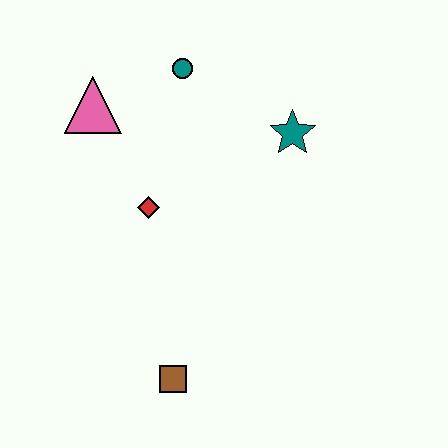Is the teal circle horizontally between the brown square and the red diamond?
No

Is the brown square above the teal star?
No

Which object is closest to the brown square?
The red diamond is closest to the brown square.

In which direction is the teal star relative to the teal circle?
The teal star is to the right of the teal circle.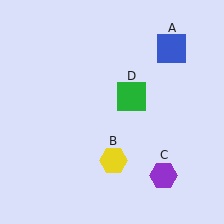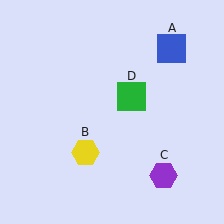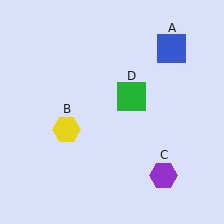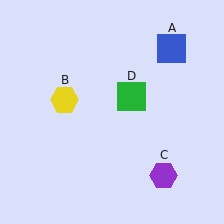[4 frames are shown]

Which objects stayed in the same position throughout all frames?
Blue square (object A) and purple hexagon (object C) and green square (object D) remained stationary.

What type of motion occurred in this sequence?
The yellow hexagon (object B) rotated clockwise around the center of the scene.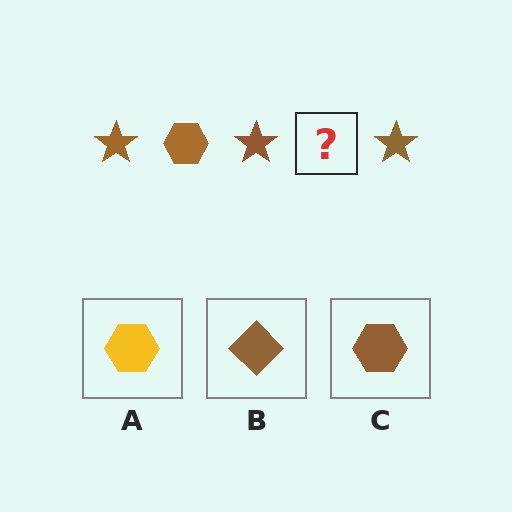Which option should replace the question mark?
Option C.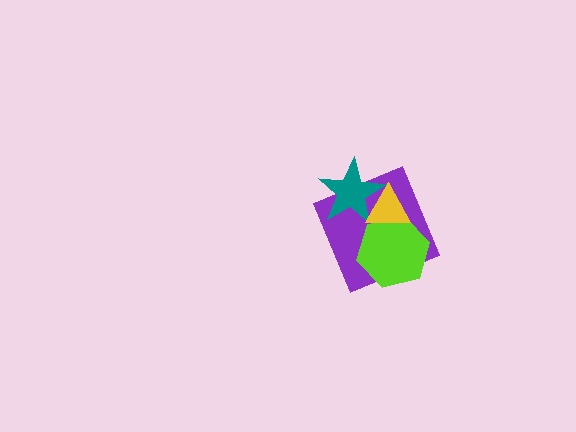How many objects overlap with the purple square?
3 objects overlap with the purple square.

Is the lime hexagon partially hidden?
Yes, it is partially covered by another shape.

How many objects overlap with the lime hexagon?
2 objects overlap with the lime hexagon.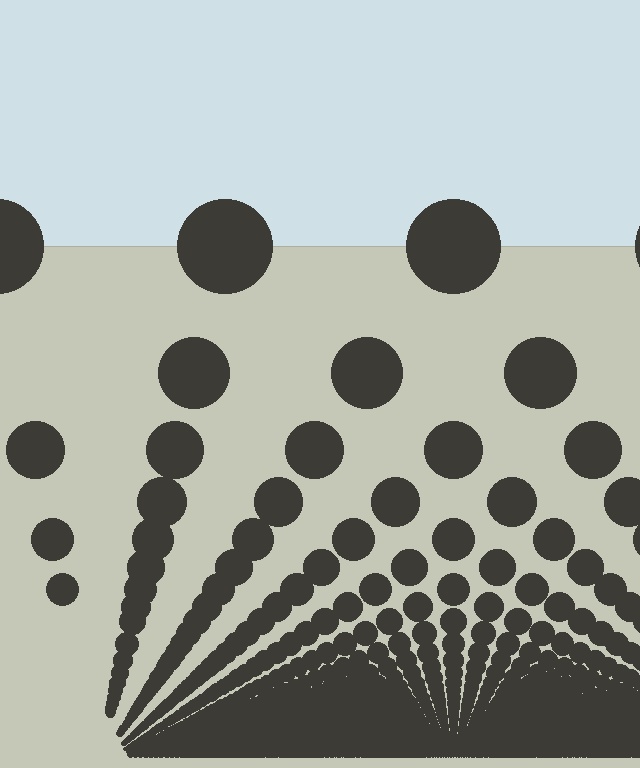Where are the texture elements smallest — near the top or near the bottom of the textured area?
Near the bottom.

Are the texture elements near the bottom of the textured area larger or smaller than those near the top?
Smaller. The gradient is inverted — elements near the bottom are smaller and denser.